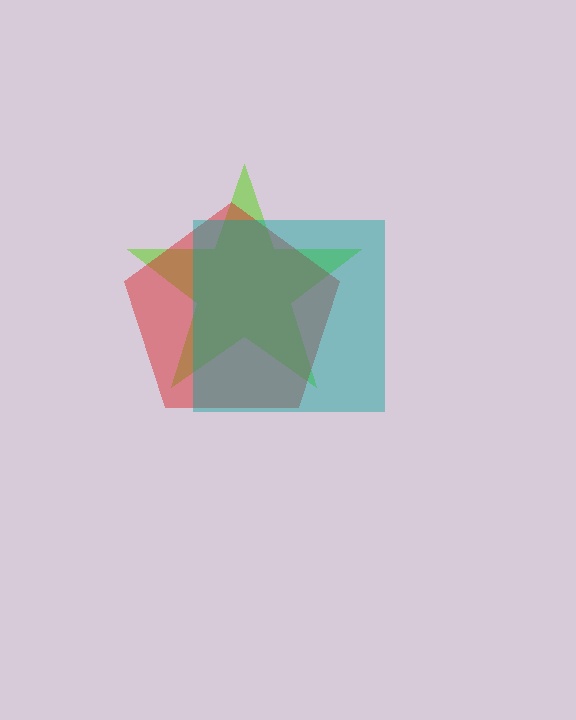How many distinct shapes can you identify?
There are 3 distinct shapes: a lime star, a red pentagon, a teal square.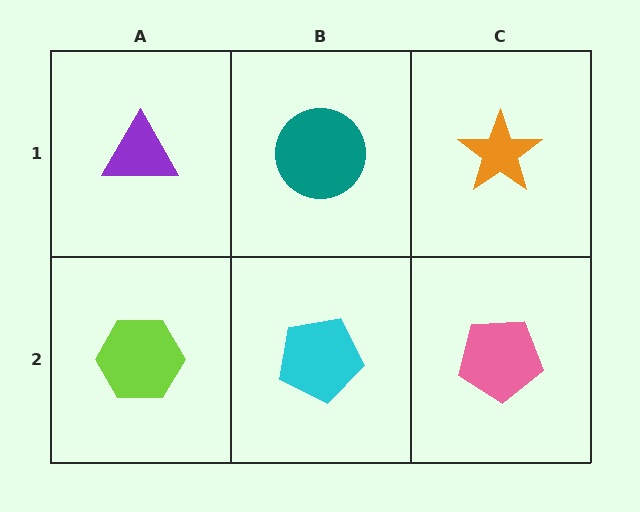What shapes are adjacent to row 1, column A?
A lime hexagon (row 2, column A), a teal circle (row 1, column B).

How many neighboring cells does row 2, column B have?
3.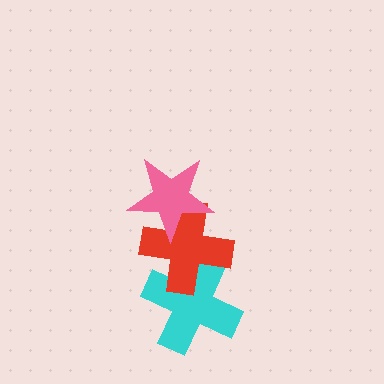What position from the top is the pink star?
The pink star is 1st from the top.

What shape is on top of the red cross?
The pink star is on top of the red cross.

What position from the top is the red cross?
The red cross is 2nd from the top.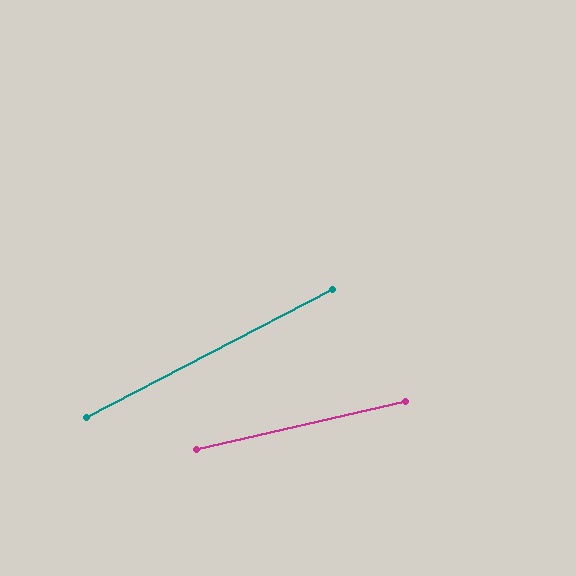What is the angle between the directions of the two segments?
Approximately 15 degrees.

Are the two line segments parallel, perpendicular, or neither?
Neither parallel nor perpendicular — they differ by about 15°.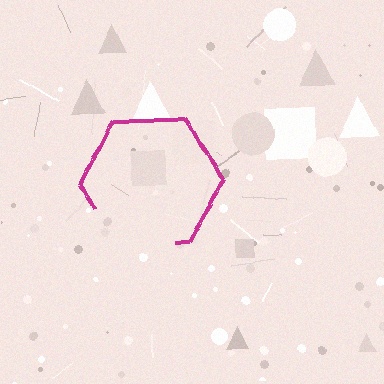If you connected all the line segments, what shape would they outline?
They would outline a hexagon.